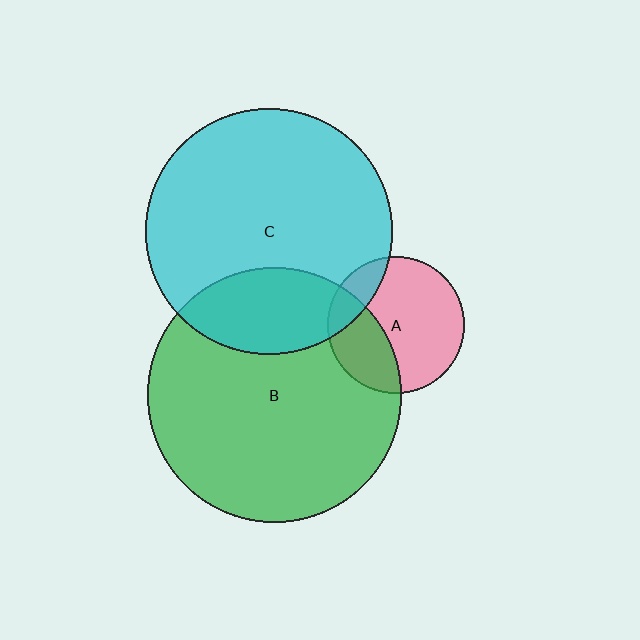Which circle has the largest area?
Circle B (green).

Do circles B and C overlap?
Yes.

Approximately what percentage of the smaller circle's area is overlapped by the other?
Approximately 25%.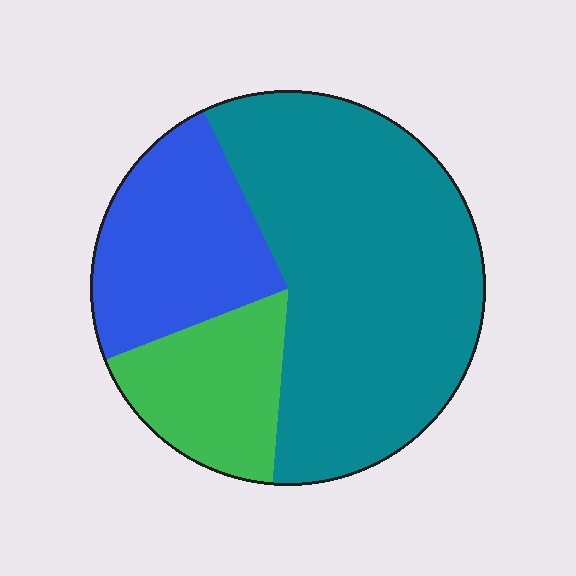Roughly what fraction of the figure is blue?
Blue covers about 25% of the figure.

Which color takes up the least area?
Green, at roughly 20%.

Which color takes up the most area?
Teal, at roughly 60%.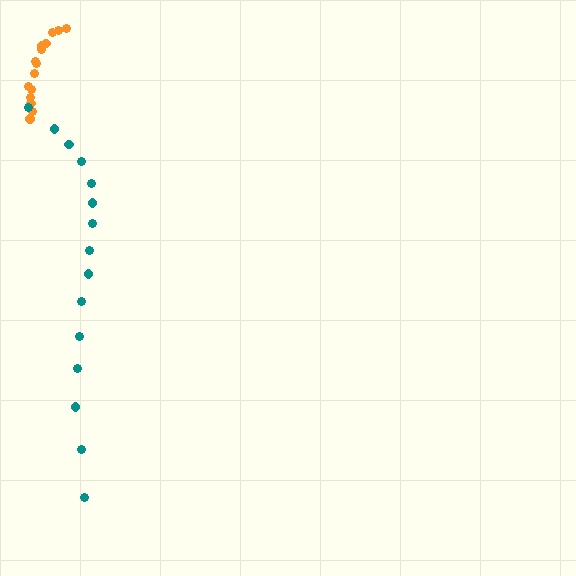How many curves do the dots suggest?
There are 2 distinct paths.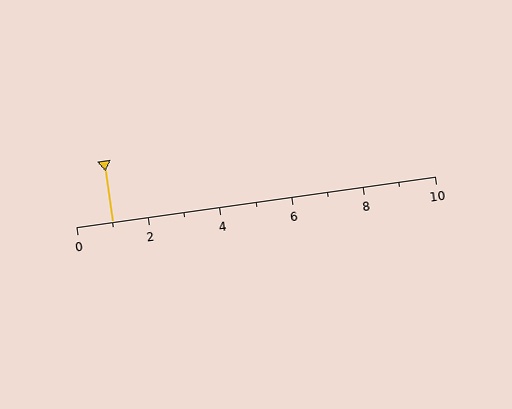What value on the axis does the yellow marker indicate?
The marker indicates approximately 1.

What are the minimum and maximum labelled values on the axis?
The axis runs from 0 to 10.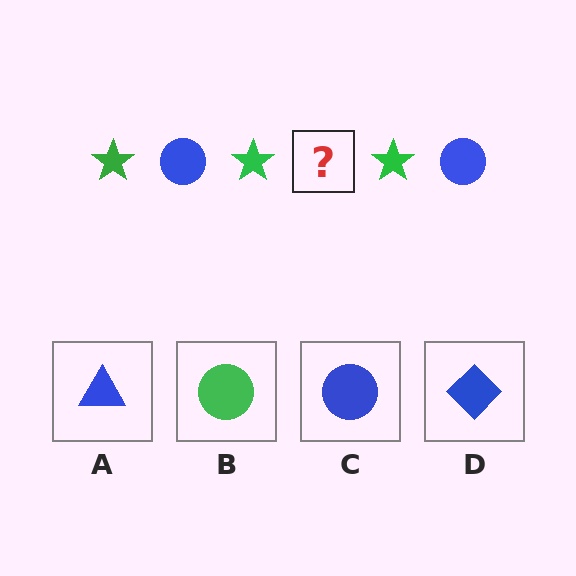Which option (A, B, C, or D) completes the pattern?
C.